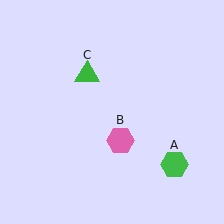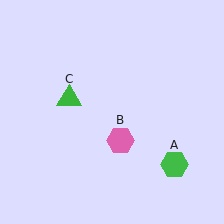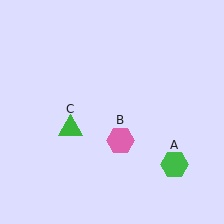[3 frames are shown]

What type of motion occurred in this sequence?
The green triangle (object C) rotated counterclockwise around the center of the scene.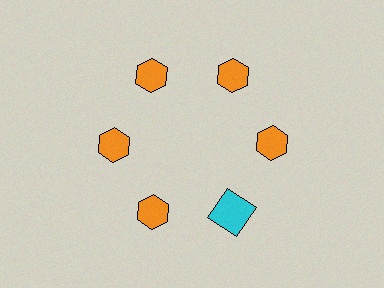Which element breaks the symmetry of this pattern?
The cyan square at roughly the 5 o'clock position breaks the symmetry. All other shapes are orange hexagons.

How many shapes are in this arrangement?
There are 6 shapes arranged in a ring pattern.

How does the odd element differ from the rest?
It differs in both color (cyan instead of orange) and shape (square instead of hexagon).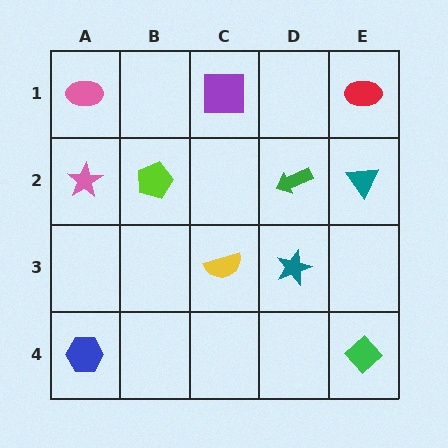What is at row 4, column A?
A blue hexagon.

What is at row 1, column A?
A pink ellipse.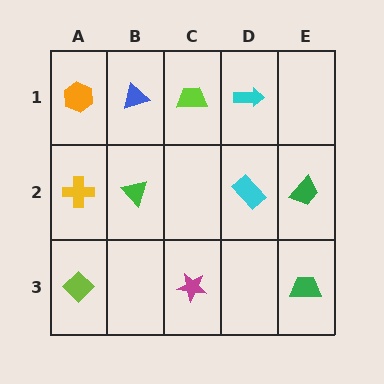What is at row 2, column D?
A cyan rectangle.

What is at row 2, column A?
A yellow cross.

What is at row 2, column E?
A green trapezoid.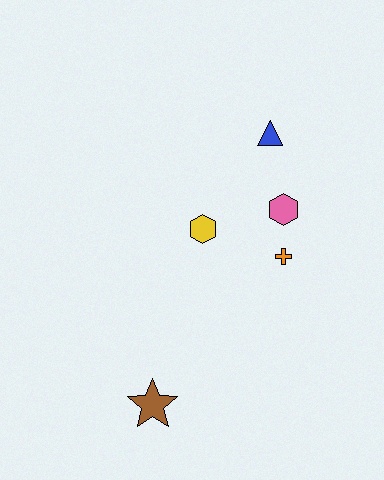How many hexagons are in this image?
There are 2 hexagons.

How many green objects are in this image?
There are no green objects.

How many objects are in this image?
There are 5 objects.